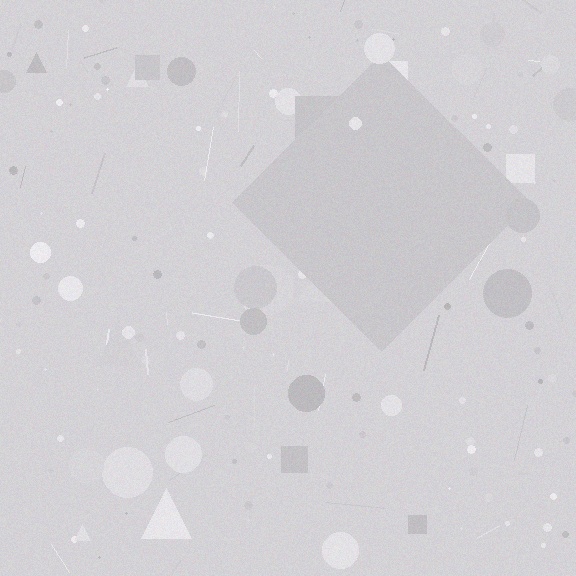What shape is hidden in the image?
A diamond is hidden in the image.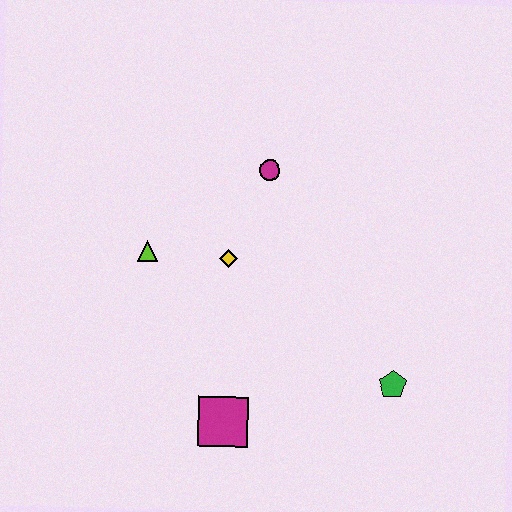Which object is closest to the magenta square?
The yellow diamond is closest to the magenta square.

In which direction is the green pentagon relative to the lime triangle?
The green pentagon is to the right of the lime triangle.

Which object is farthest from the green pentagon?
The lime triangle is farthest from the green pentagon.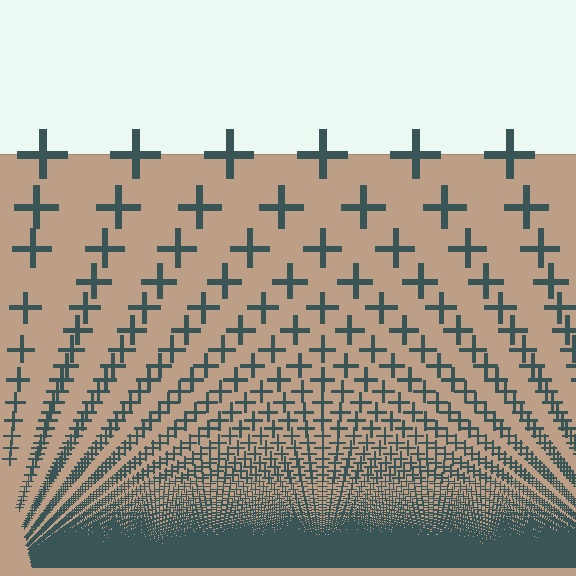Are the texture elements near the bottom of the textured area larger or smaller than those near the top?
Smaller. The gradient is inverted — elements near the bottom are smaller and denser.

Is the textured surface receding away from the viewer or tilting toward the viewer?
The surface appears to tilt toward the viewer. Texture elements get larger and sparser toward the top.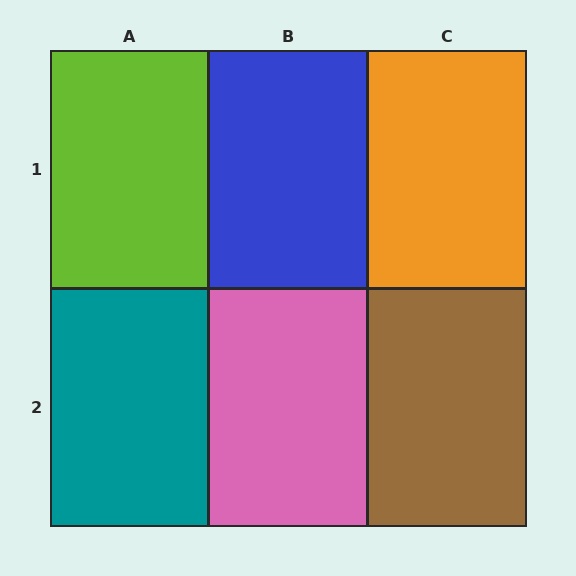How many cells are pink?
1 cell is pink.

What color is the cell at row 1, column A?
Lime.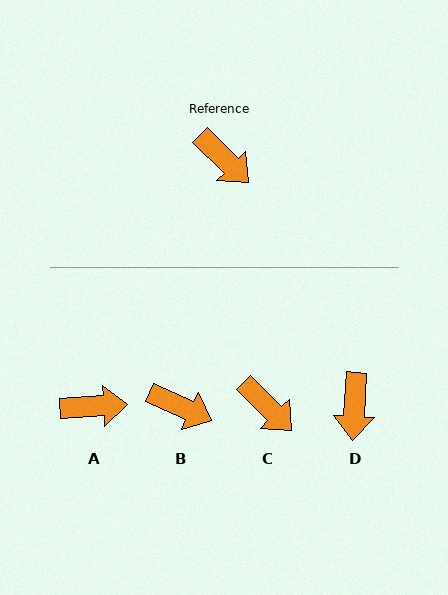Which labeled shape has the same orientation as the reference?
C.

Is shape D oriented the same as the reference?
No, it is off by about 49 degrees.